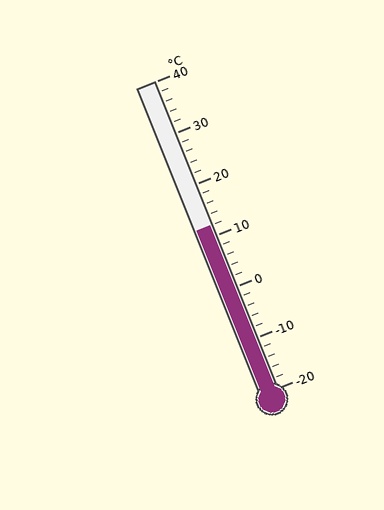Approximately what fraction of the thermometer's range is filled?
The thermometer is filled to approximately 55% of its range.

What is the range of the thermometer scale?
The thermometer scale ranges from -20°C to 40°C.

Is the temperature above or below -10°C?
The temperature is above -10°C.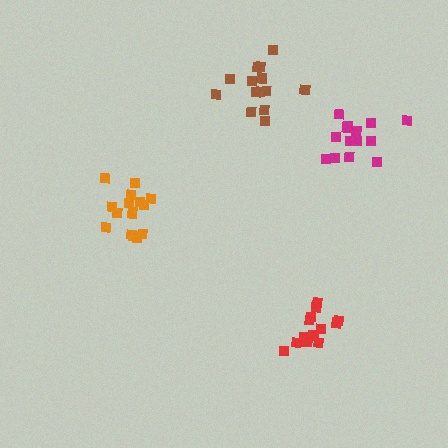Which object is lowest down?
The red cluster is bottommost.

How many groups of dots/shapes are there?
There are 4 groups.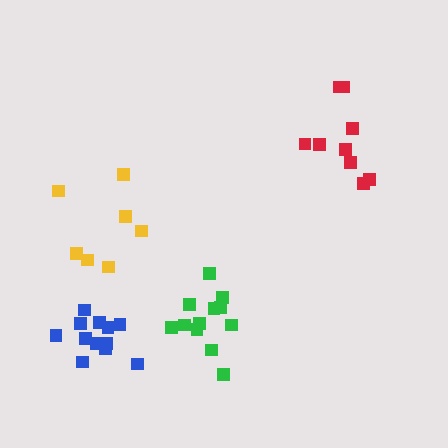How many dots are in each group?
Group 1: 9 dots, Group 2: 12 dots, Group 3: 12 dots, Group 4: 7 dots (40 total).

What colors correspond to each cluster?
The clusters are colored: red, blue, green, yellow.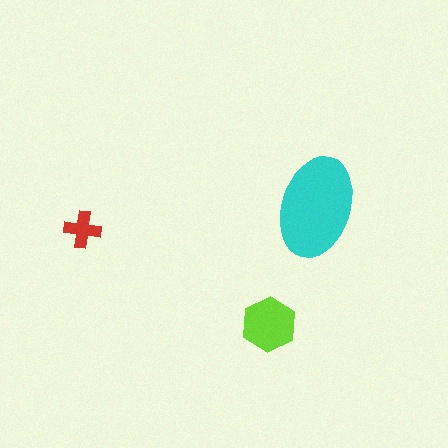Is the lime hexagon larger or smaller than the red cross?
Larger.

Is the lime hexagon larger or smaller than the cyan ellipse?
Smaller.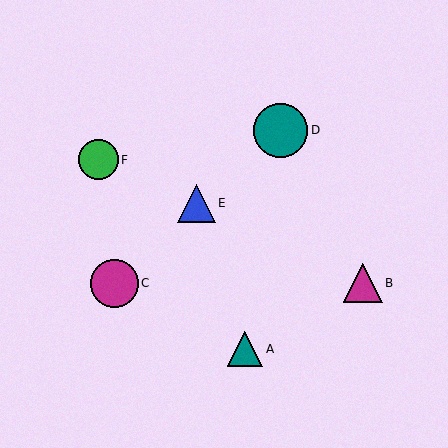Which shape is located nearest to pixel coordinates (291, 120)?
The teal circle (labeled D) at (281, 130) is nearest to that location.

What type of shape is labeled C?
Shape C is a magenta circle.